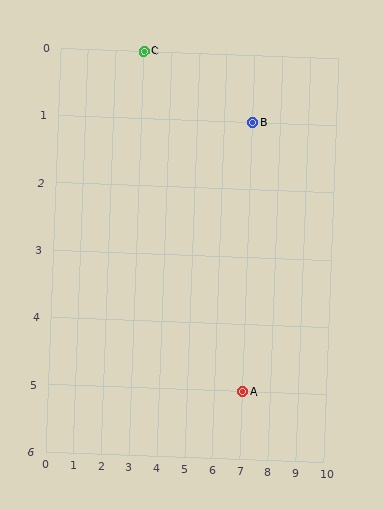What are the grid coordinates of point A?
Point A is at grid coordinates (7, 5).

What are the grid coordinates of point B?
Point B is at grid coordinates (7, 1).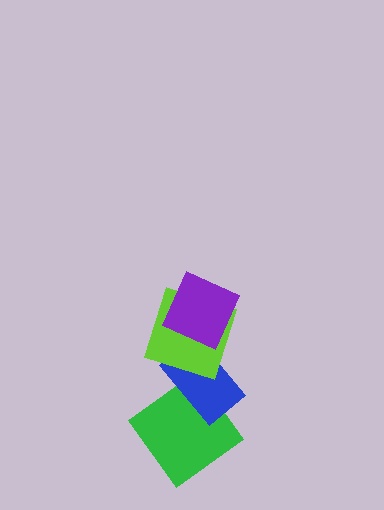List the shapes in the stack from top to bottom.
From top to bottom: the purple square, the lime square, the blue rectangle, the green diamond.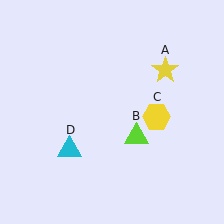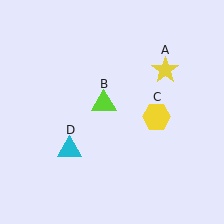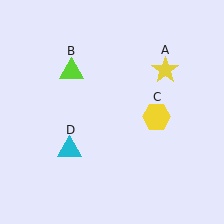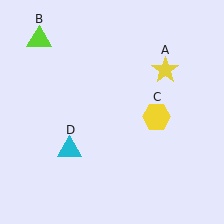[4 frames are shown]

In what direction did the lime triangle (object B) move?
The lime triangle (object B) moved up and to the left.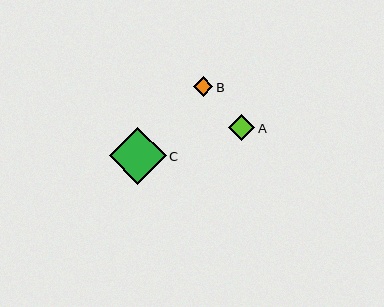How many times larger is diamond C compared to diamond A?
Diamond C is approximately 2.2 times the size of diamond A.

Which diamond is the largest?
Diamond C is the largest with a size of approximately 57 pixels.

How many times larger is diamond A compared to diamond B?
Diamond A is approximately 1.3 times the size of diamond B.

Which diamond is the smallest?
Diamond B is the smallest with a size of approximately 20 pixels.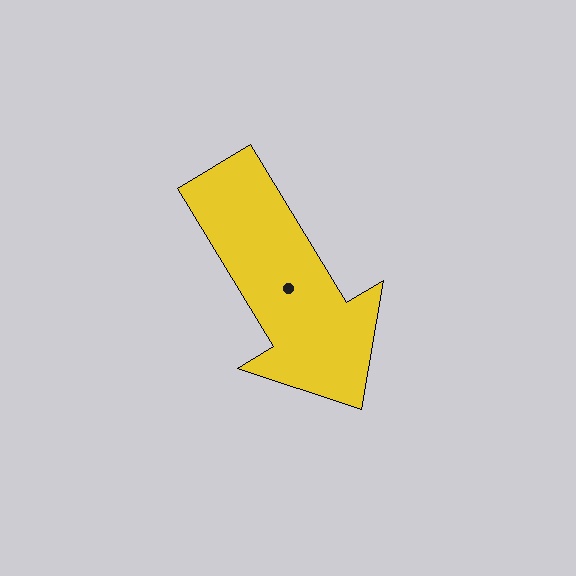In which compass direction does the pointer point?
Southeast.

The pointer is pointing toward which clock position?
Roughly 5 o'clock.